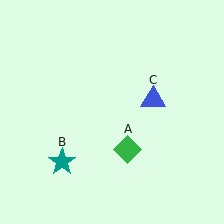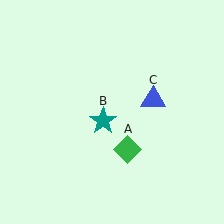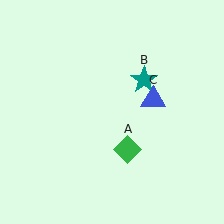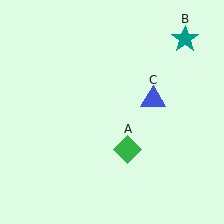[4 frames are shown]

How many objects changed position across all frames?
1 object changed position: teal star (object B).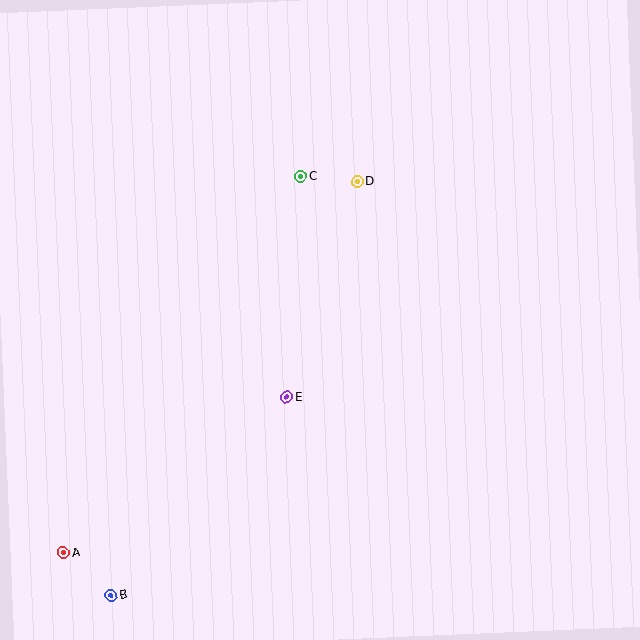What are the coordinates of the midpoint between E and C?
The midpoint between E and C is at (294, 287).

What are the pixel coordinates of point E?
Point E is at (287, 397).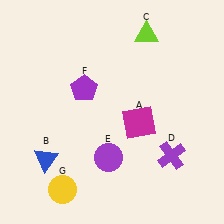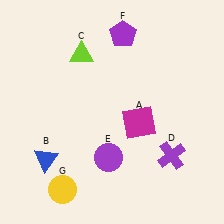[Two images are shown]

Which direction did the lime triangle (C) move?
The lime triangle (C) moved left.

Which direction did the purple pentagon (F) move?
The purple pentagon (F) moved up.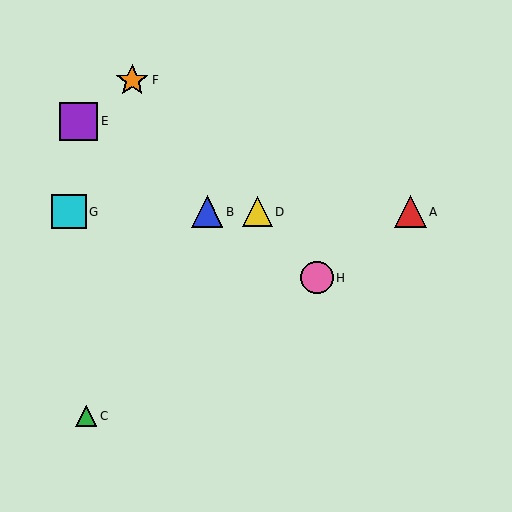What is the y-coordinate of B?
Object B is at y≈212.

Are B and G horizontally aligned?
Yes, both are at y≈212.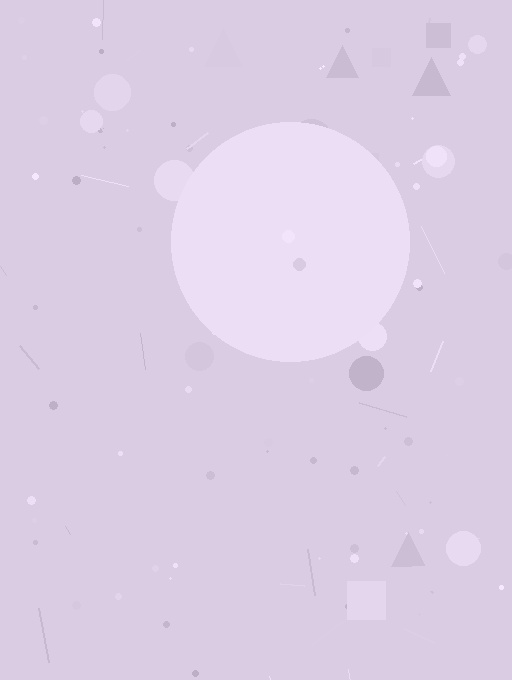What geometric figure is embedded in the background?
A circle is embedded in the background.